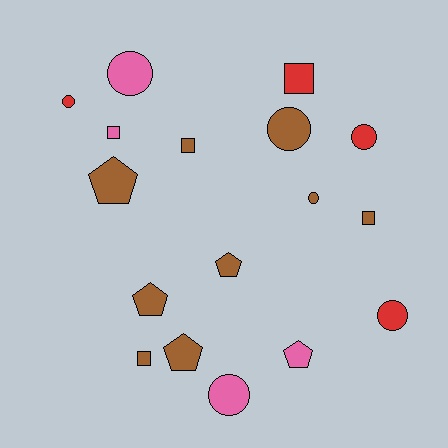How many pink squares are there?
There is 1 pink square.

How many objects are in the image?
There are 17 objects.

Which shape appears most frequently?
Circle, with 7 objects.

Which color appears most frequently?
Brown, with 9 objects.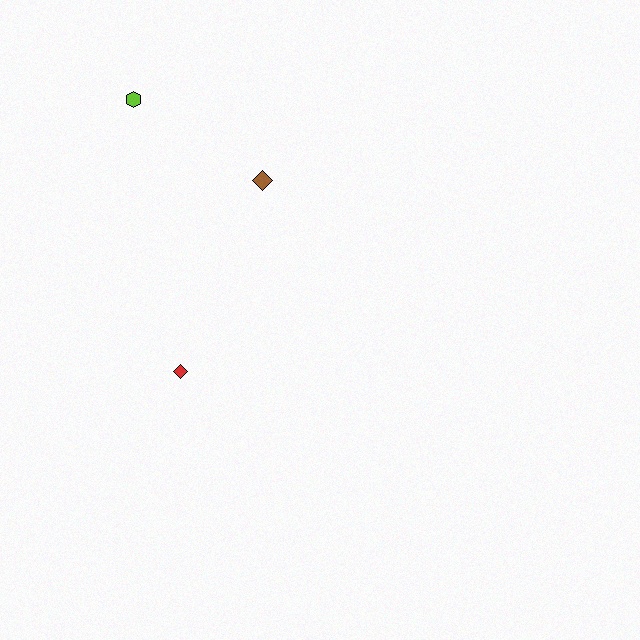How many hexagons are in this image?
There is 1 hexagon.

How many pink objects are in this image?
There are no pink objects.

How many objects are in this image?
There are 3 objects.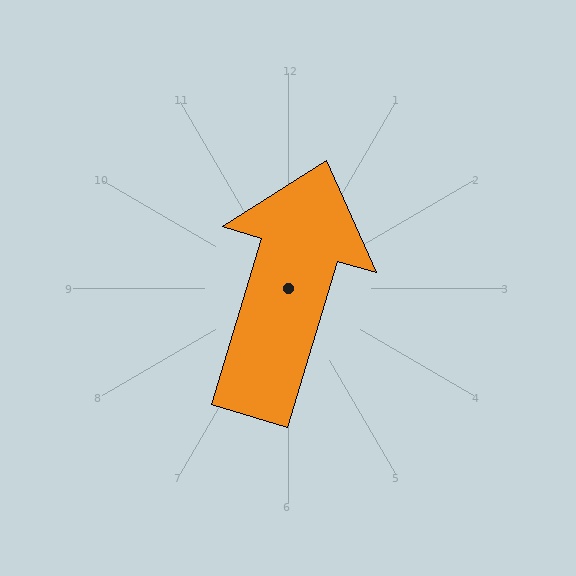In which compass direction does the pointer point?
North.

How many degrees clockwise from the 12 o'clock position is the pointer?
Approximately 17 degrees.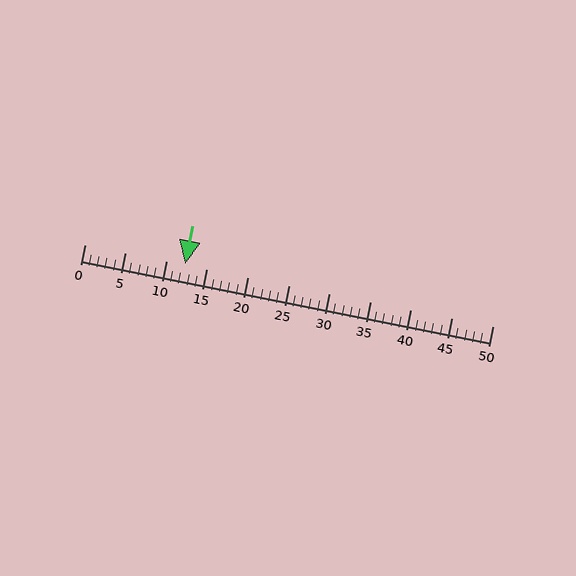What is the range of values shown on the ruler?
The ruler shows values from 0 to 50.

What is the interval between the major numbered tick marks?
The major tick marks are spaced 5 units apart.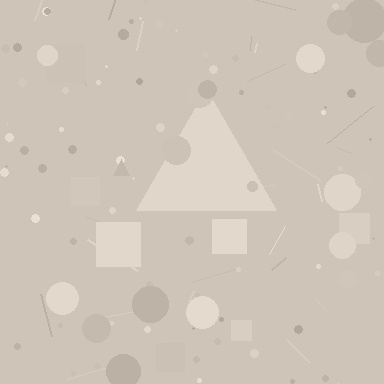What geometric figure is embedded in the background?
A triangle is embedded in the background.